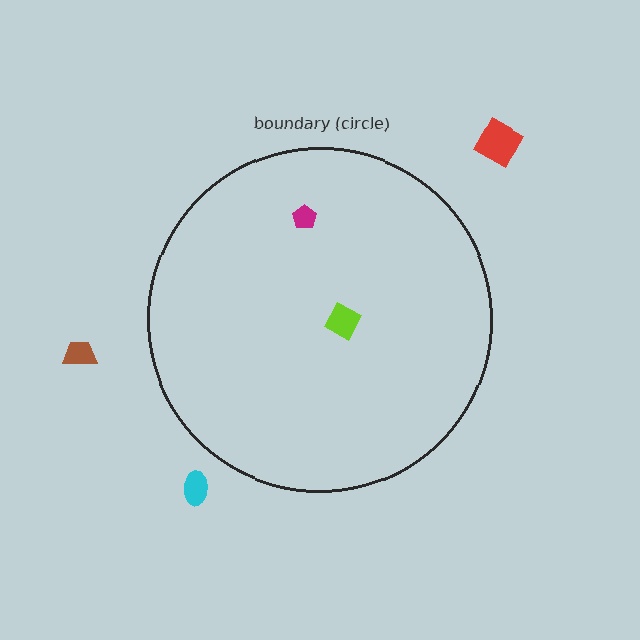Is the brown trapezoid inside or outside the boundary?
Outside.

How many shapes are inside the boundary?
2 inside, 3 outside.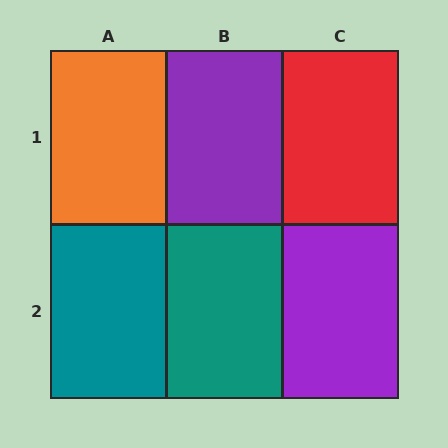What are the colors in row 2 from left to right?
Teal, teal, purple.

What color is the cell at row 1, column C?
Red.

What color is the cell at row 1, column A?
Orange.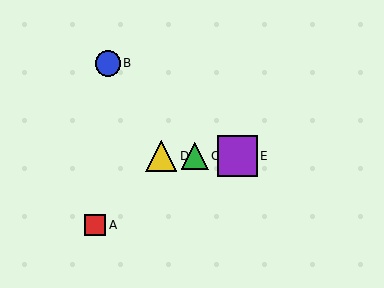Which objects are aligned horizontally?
Objects C, D, E are aligned horizontally.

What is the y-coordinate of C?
Object C is at y≈156.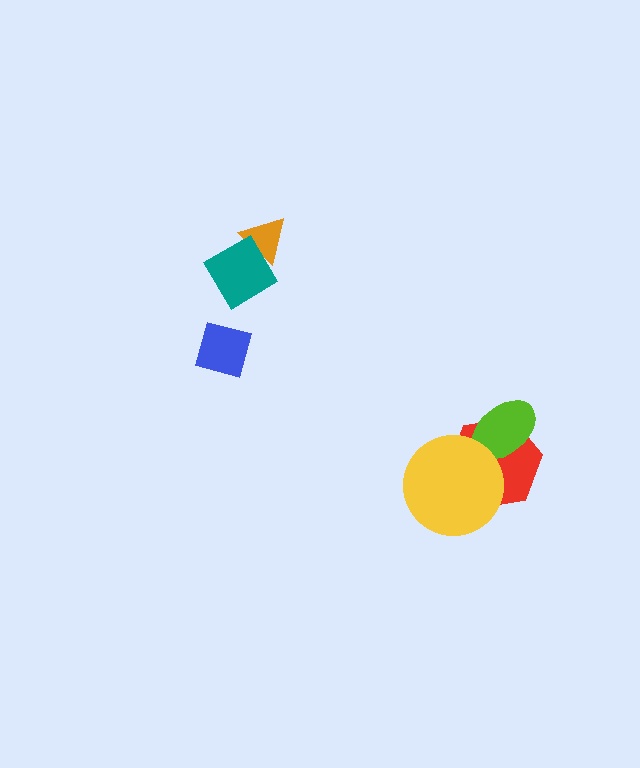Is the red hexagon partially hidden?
Yes, it is partially covered by another shape.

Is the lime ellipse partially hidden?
Yes, it is partially covered by another shape.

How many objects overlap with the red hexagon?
2 objects overlap with the red hexagon.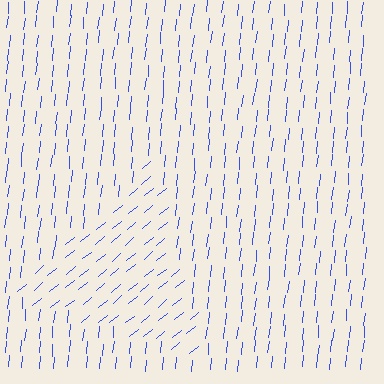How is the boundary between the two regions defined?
The boundary is defined purely by a change in line orientation (approximately 45 degrees difference). All lines are the same color and thickness.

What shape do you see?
I see a triangle.